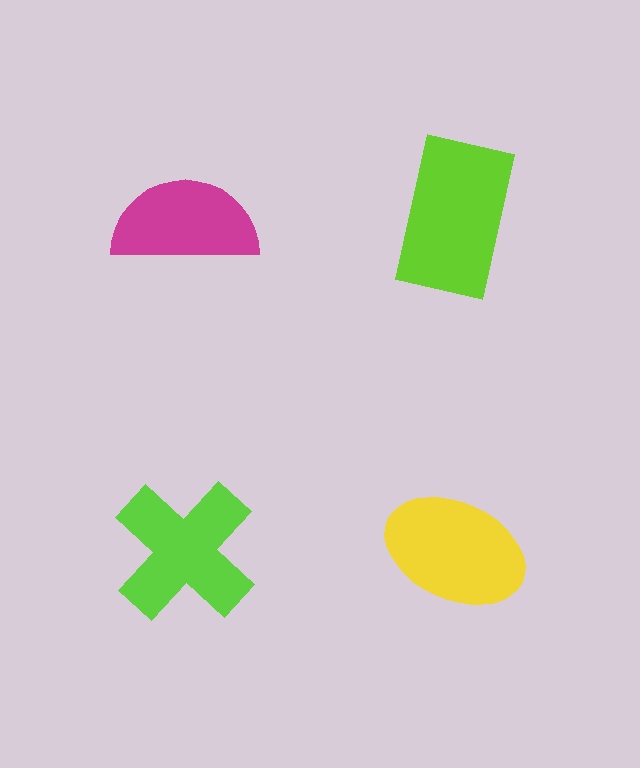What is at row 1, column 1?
A magenta semicircle.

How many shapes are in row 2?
2 shapes.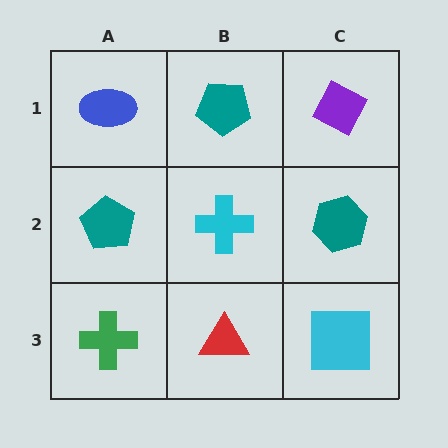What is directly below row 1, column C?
A teal hexagon.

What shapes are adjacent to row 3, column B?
A cyan cross (row 2, column B), a green cross (row 3, column A), a cyan square (row 3, column C).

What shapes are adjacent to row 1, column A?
A teal pentagon (row 2, column A), a teal pentagon (row 1, column B).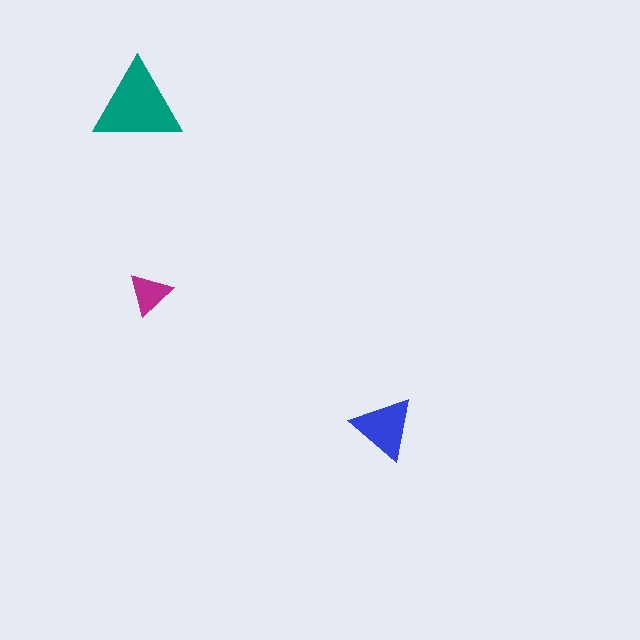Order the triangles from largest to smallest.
the teal one, the blue one, the magenta one.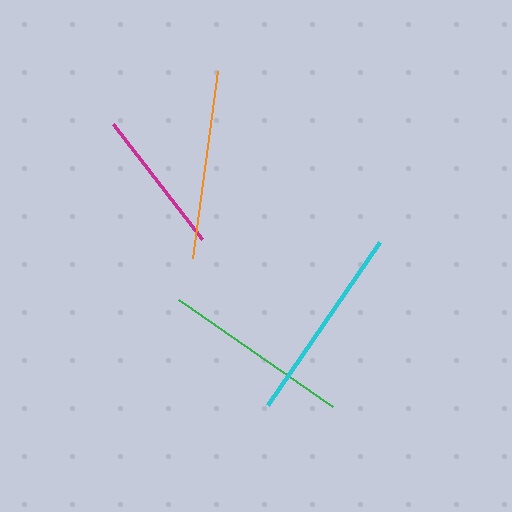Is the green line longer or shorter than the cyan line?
The cyan line is longer than the green line.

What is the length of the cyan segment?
The cyan segment is approximately 198 pixels long.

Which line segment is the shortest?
The magenta line is the shortest at approximately 145 pixels.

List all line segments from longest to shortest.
From longest to shortest: cyan, orange, green, magenta.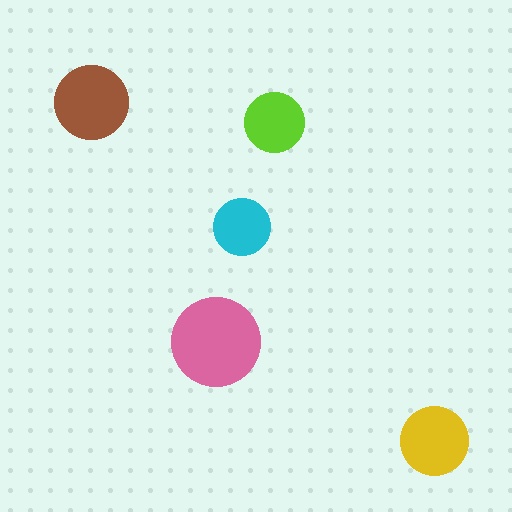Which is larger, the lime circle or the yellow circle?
The yellow one.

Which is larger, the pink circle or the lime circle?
The pink one.